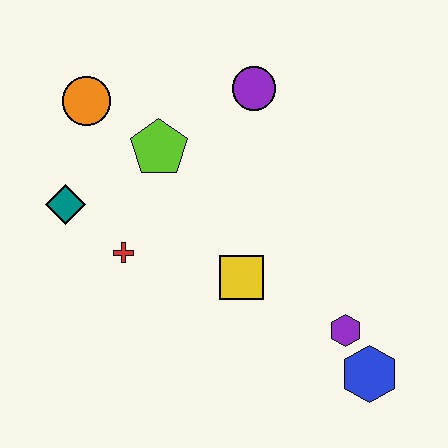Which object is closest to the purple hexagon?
The blue hexagon is closest to the purple hexagon.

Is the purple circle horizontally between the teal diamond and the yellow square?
No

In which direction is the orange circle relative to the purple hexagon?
The orange circle is to the left of the purple hexagon.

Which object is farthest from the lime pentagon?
The blue hexagon is farthest from the lime pentagon.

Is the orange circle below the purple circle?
Yes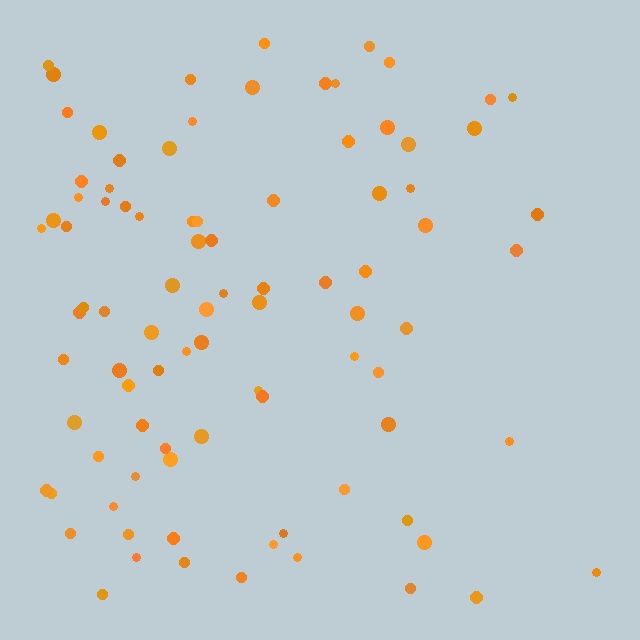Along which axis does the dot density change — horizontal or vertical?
Horizontal.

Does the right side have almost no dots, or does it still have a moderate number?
Still a moderate number, just noticeably fewer than the left.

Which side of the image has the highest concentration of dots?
The left.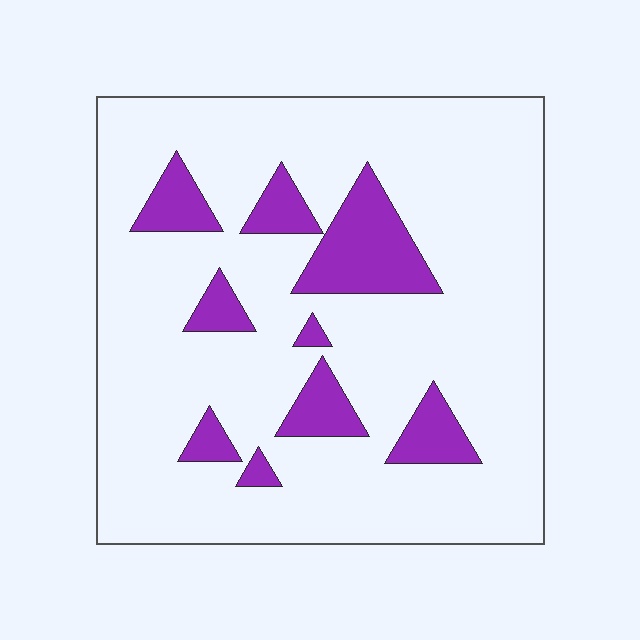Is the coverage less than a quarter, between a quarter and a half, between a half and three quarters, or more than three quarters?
Less than a quarter.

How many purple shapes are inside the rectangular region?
9.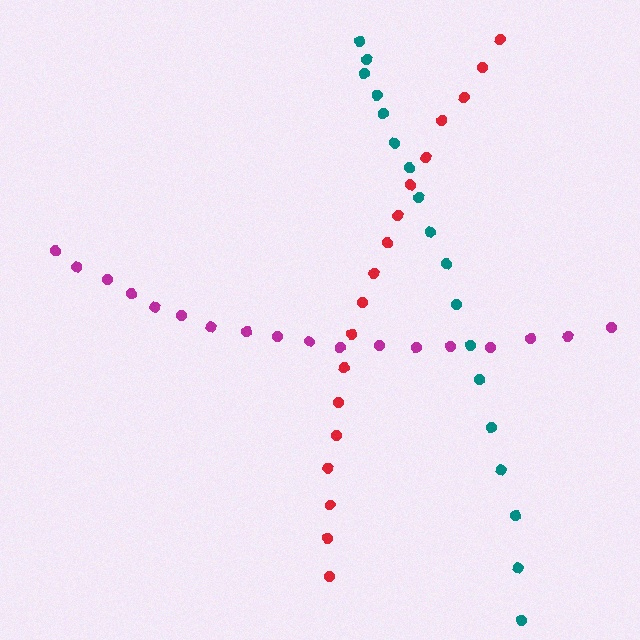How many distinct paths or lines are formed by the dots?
There are 3 distinct paths.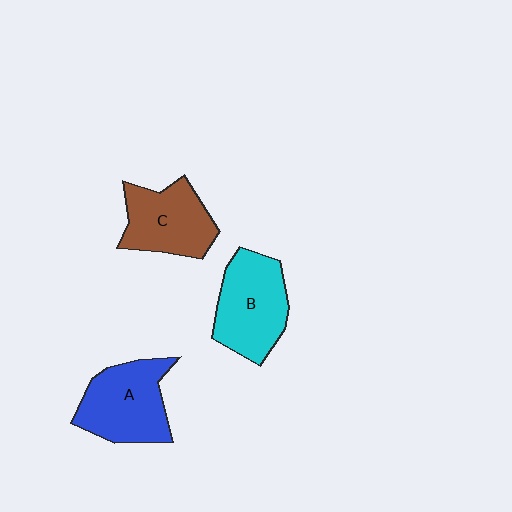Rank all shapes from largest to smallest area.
From largest to smallest: A (blue), B (cyan), C (brown).